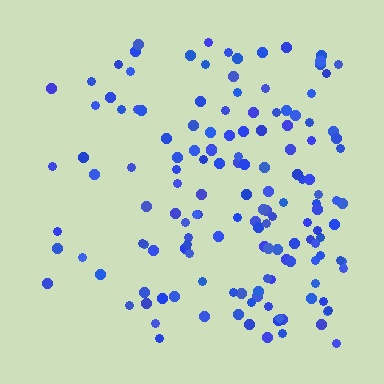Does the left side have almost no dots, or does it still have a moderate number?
Still a moderate number, just noticeably fewer than the right.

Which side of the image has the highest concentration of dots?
The right.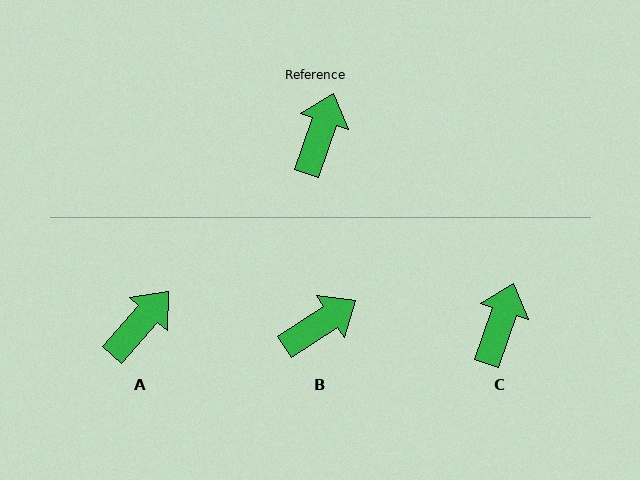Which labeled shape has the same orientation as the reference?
C.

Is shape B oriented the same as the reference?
No, it is off by about 37 degrees.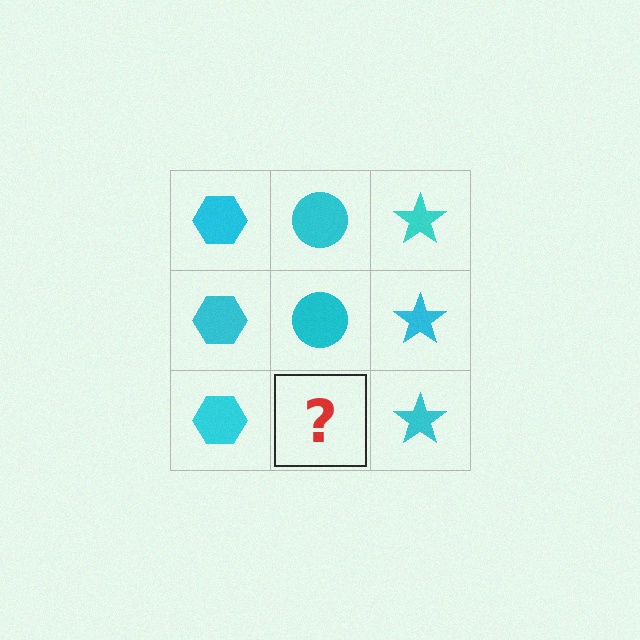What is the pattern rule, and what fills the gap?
The rule is that each column has a consistent shape. The gap should be filled with a cyan circle.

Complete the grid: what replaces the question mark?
The question mark should be replaced with a cyan circle.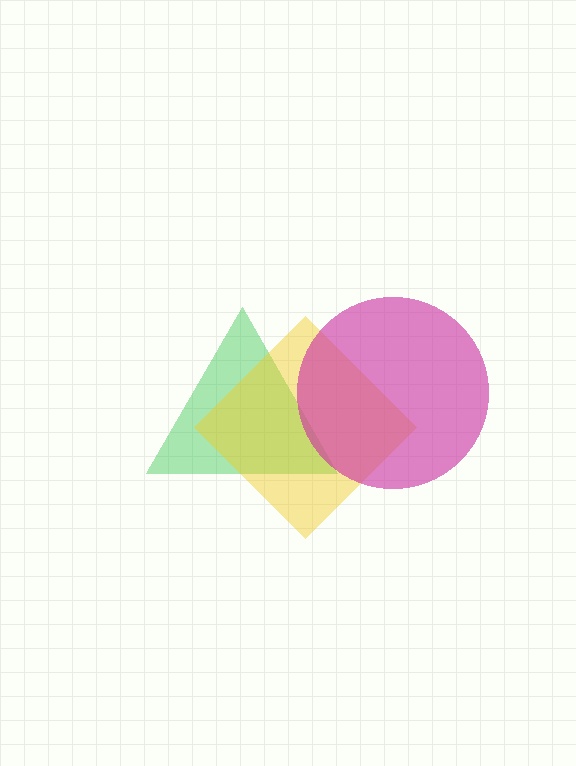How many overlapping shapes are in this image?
There are 3 overlapping shapes in the image.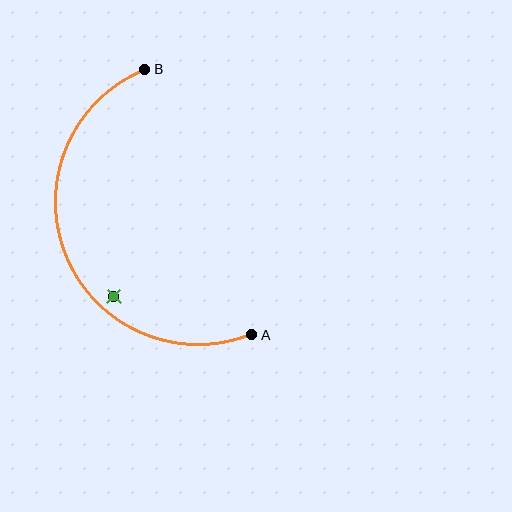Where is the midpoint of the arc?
The arc midpoint is the point on the curve farthest from the straight line joining A and B. It sits to the left of that line.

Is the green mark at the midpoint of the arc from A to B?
No — the green mark does not lie on the arc at all. It sits slightly inside the curve.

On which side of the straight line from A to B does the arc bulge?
The arc bulges to the left of the straight line connecting A and B.